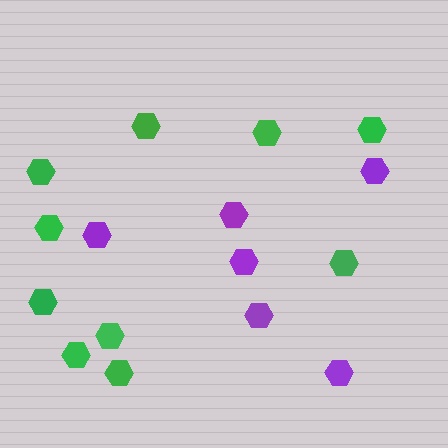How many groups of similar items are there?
There are 2 groups: one group of green hexagons (10) and one group of purple hexagons (6).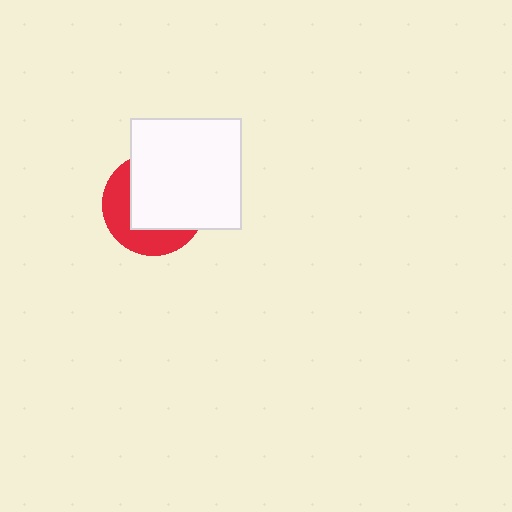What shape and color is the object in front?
The object in front is a white square.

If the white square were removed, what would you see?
You would see the complete red circle.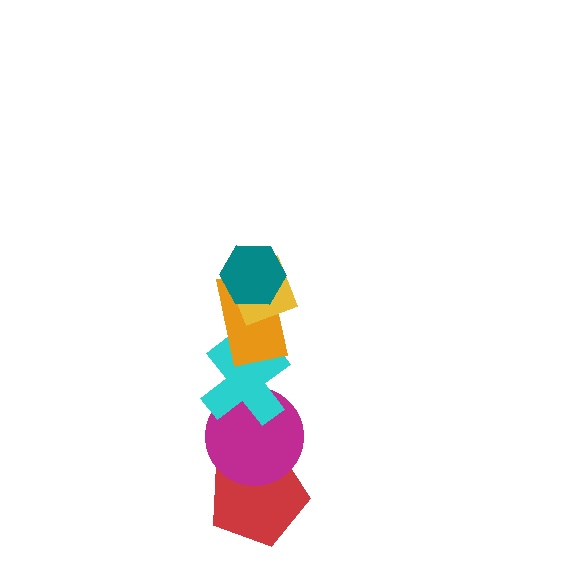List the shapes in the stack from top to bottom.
From top to bottom: the teal hexagon, the yellow diamond, the orange rectangle, the cyan cross, the magenta circle, the red pentagon.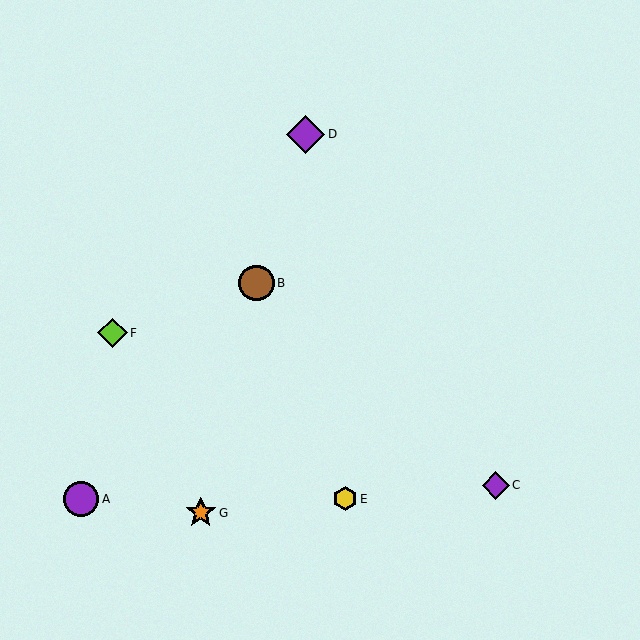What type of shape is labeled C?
Shape C is a purple diamond.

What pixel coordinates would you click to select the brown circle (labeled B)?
Click at (256, 283) to select the brown circle B.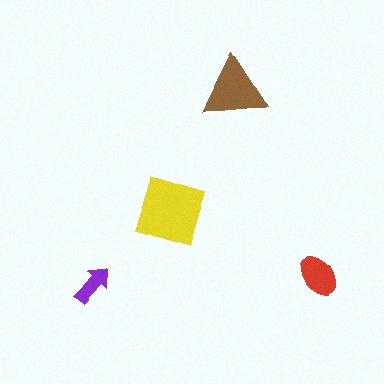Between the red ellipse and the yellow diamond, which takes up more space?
The yellow diamond.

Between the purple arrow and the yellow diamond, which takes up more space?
The yellow diamond.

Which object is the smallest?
The purple arrow.